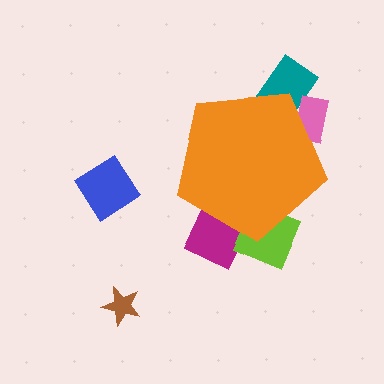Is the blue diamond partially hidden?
No, the blue diamond is fully visible.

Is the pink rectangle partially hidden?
Yes, the pink rectangle is partially hidden behind the orange pentagon.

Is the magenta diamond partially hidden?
Yes, the magenta diamond is partially hidden behind the orange pentagon.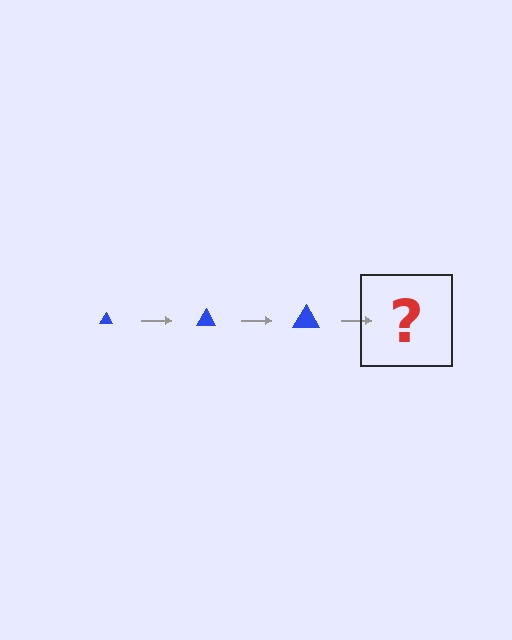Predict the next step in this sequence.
The next step is a blue triangle, larger than the previous one.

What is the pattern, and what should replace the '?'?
The pattern is that the triangle gets progressively larger each step. The '?' should be a blue triangle, larger than the previous one.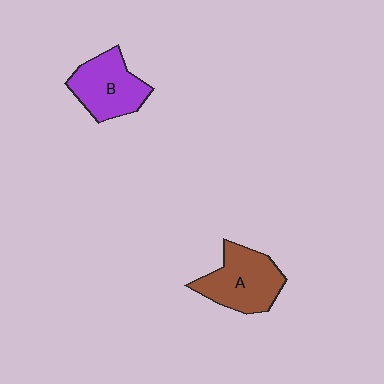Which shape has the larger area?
Shape A (brown).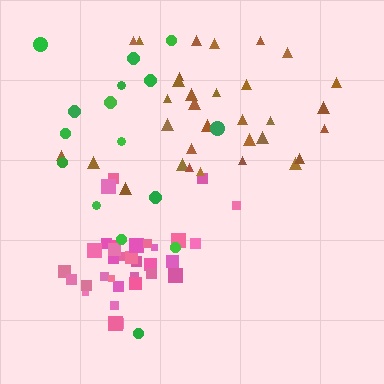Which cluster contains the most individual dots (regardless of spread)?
Pink (33).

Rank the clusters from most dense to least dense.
pink, brown, green.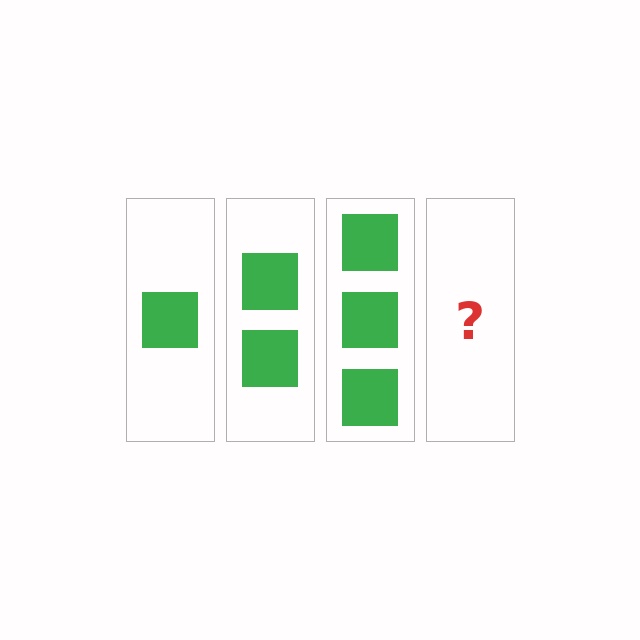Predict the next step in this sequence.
The next step is 4 squares.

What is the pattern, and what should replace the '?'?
The pattern is that each step adds one more square. The '?' should be 4 squares.